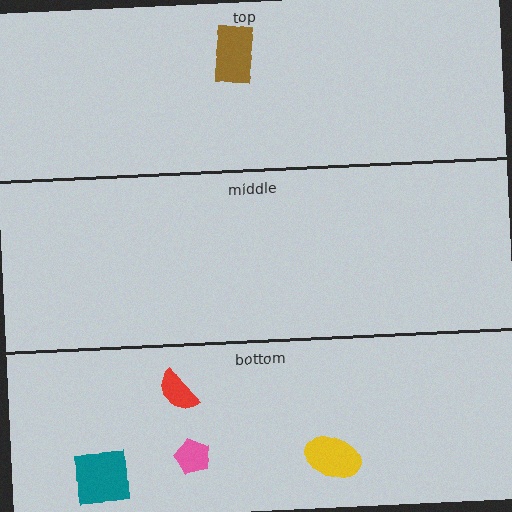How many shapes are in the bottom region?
4.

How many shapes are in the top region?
1.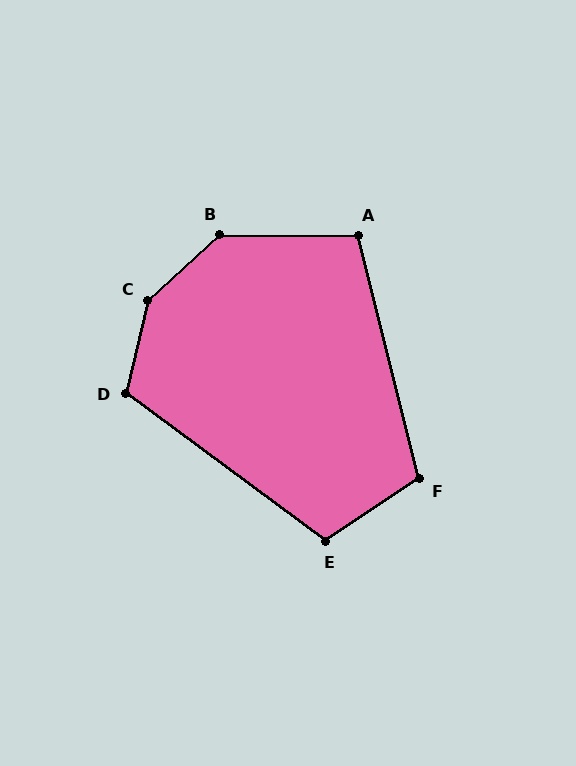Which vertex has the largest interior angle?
C, at approximately 146 degrees.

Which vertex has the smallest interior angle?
A, at approximately 105 degrees.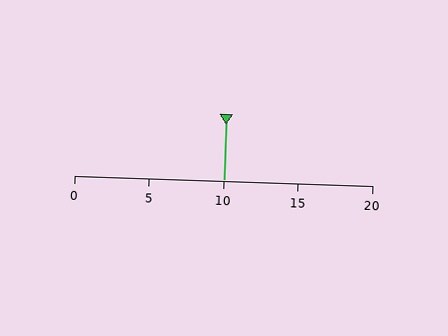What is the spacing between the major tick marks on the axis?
The major ticks are spaced 5 apart.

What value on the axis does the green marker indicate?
The marker indicates approximately 10.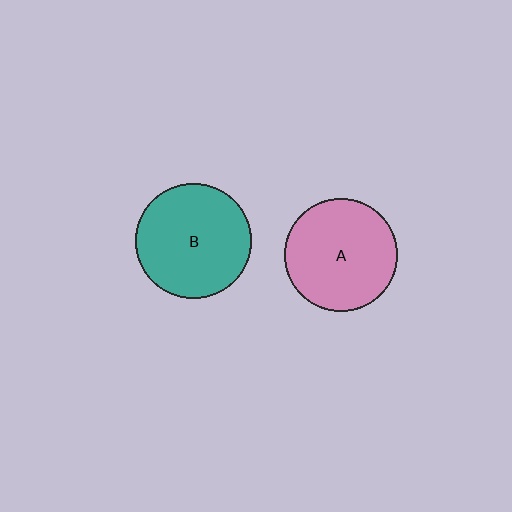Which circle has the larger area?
Circle B (teal).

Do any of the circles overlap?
No, none of the circles overlap.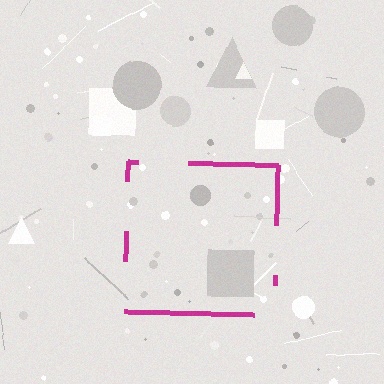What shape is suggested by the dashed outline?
The dashed outline suggests a square.